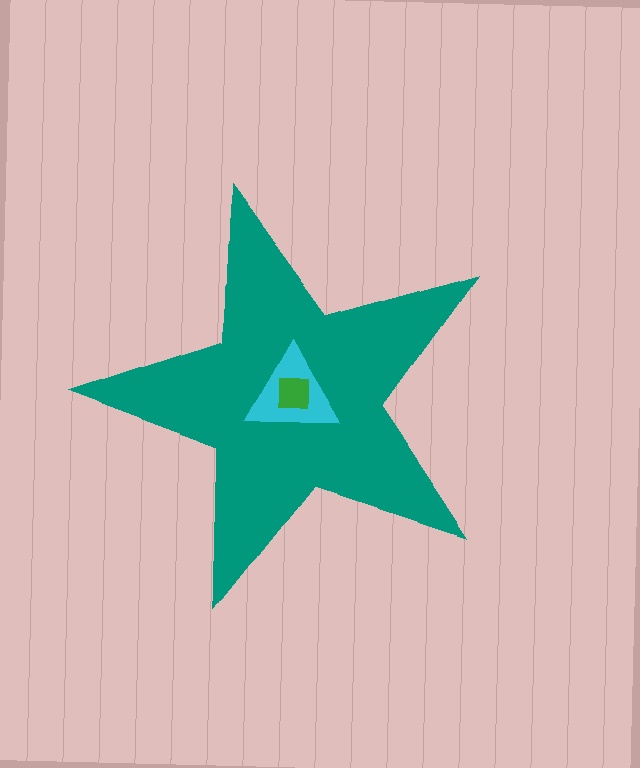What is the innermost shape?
The green square.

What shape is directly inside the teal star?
The cyan triangle.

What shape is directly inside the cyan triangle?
The green square.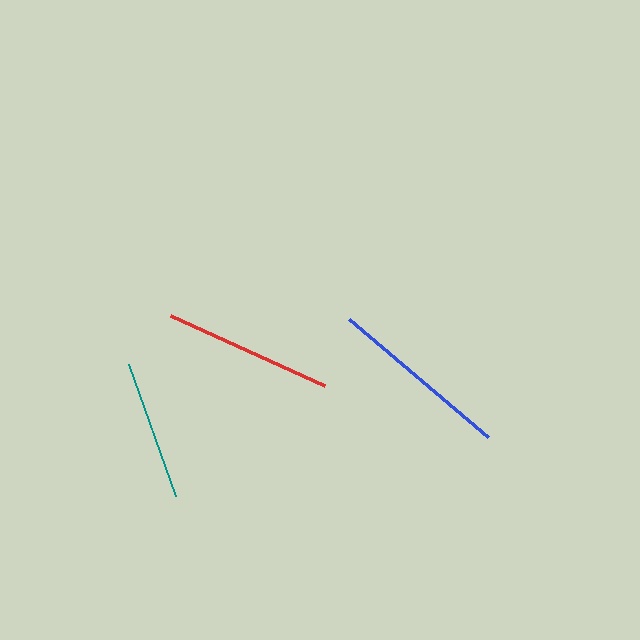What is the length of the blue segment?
The blue segment is approximately 182 pixels long.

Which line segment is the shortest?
The teal line is the shortest at approximately 140 pixels.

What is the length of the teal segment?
The teal segment is approximately 140 pixels long.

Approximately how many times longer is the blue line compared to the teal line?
The blue line is approximately 1.3 times the length of the teal line.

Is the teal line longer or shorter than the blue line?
The blue line is longer than the teal line.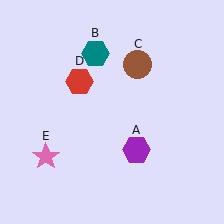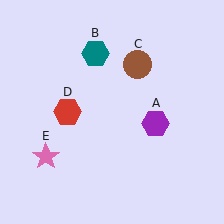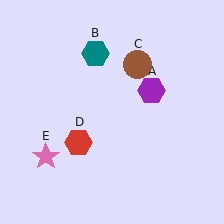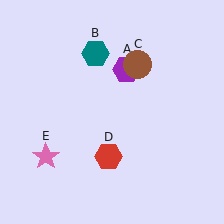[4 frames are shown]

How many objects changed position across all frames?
2 objects changed position: purple hexagon (object A), red hexagon (object D).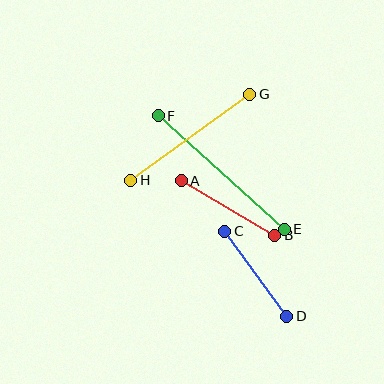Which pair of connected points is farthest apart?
Points E and F are farthest apart.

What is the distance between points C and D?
The distance is approximately 105 pixels.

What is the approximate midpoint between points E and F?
The midpoint is at approximately (221, 173) pixels.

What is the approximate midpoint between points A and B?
The midpoint is at approximately (228, 208) pixels.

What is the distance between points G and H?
The distance is approximately 147 pixels.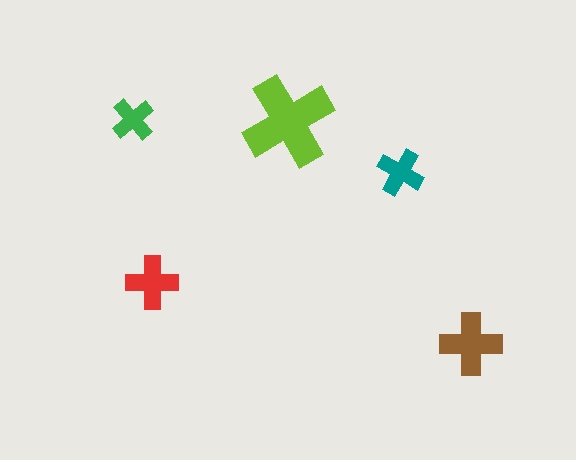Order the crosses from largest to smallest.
the lime one, the brown one, the red one, the teal one, the green one.